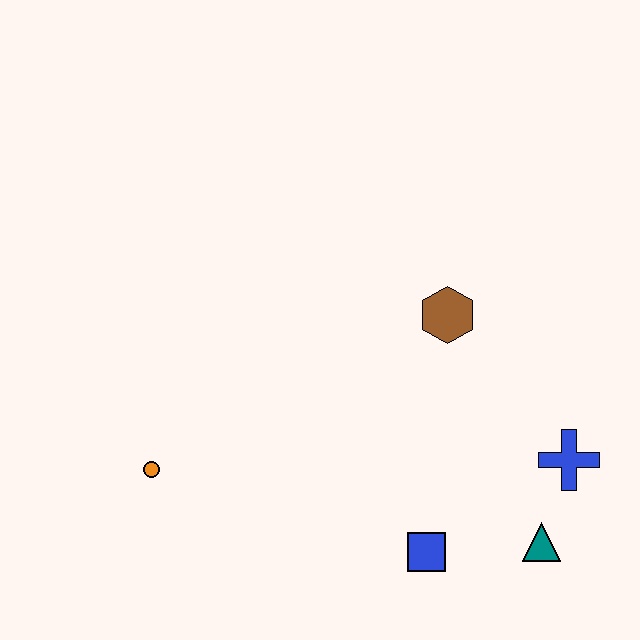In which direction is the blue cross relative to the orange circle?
The blue cross is to the right of the orange circle.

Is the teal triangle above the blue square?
Yes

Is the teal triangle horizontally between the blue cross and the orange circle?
Yes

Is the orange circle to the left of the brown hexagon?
Yes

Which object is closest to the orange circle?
The blue square is closest to the orange circle.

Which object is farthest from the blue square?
The orange circle is farthest from the blue square.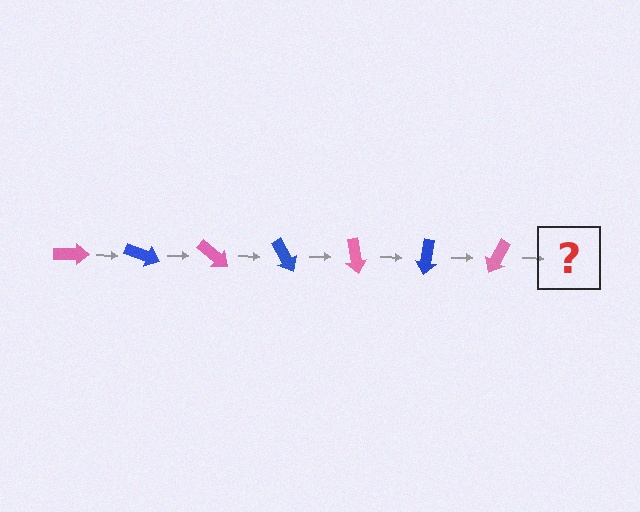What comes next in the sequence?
The next element should be a blue arrow, rotated 140 degrees from the start.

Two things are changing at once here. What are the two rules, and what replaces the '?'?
The two rules are that it rotates 20 degrees each step and the color cycles through pink and blue. The '?' should be a blue arrow, rotated 140 degrees from the start.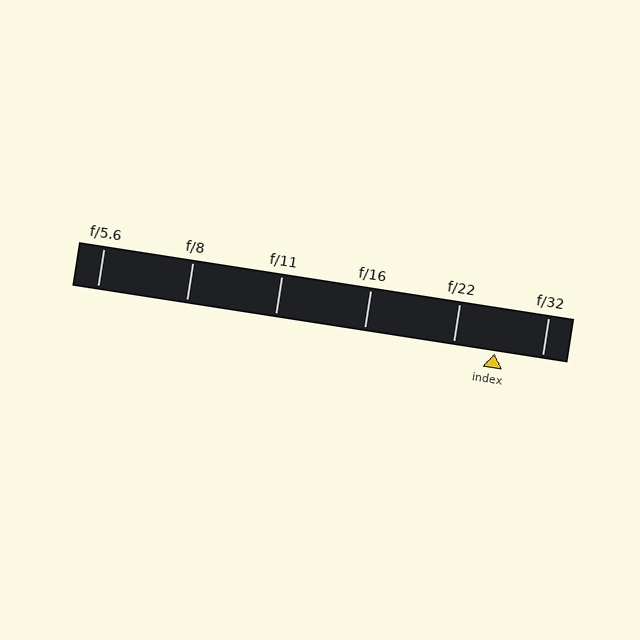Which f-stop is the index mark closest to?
The index mark is closest to f/22.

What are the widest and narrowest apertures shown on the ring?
The widest aperture shown is f/5.6 and the narrowest is f/32.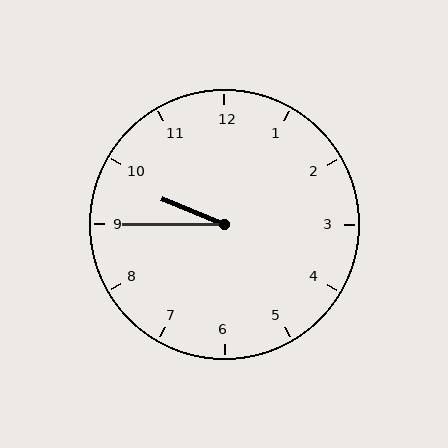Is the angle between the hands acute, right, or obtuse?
It is acute.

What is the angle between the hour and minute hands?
Approximately 22 degrees.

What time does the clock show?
9:45.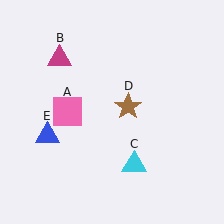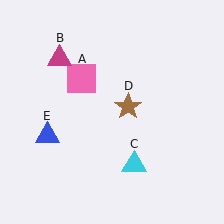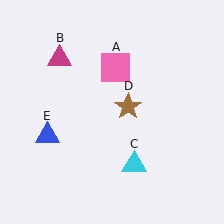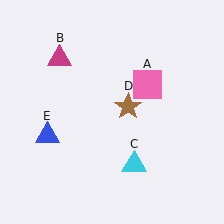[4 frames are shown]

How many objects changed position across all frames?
1 object changed position: pink square (object A).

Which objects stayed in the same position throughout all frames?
Magenta triangle (object B) and cyan triangle (object C) and brown star (object D) and blue triangle (object E) remained stationary.